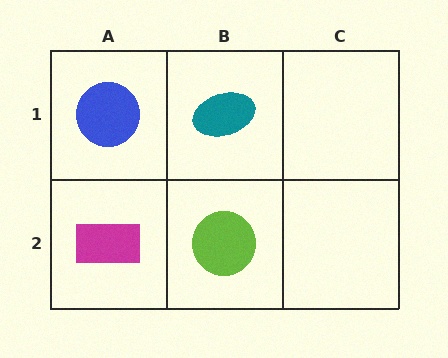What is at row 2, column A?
A magenta rectangle.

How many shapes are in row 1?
2 shapes.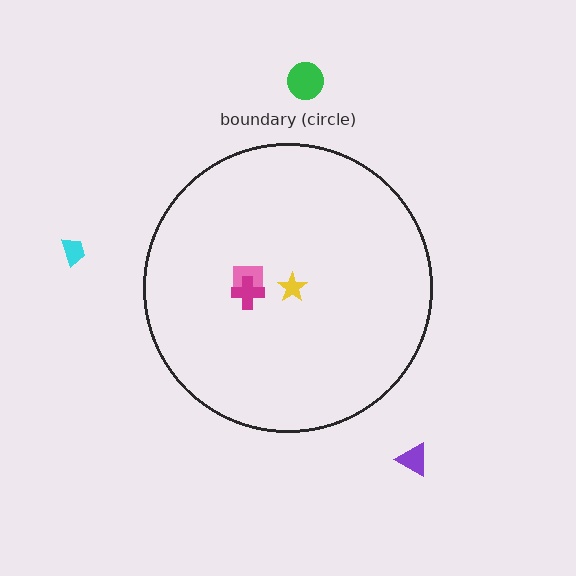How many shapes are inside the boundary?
3 inside, 3 outside.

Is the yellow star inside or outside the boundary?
Inside.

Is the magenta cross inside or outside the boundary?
Inside.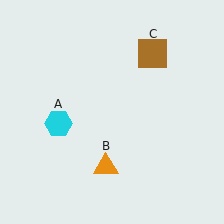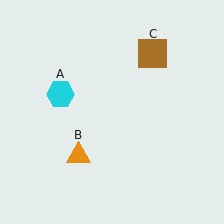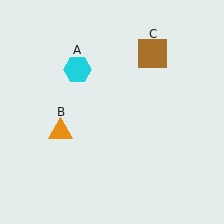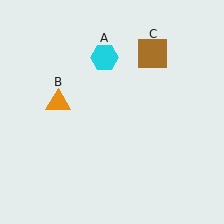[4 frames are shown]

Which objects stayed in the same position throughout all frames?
Brown square (object C) remained stationary.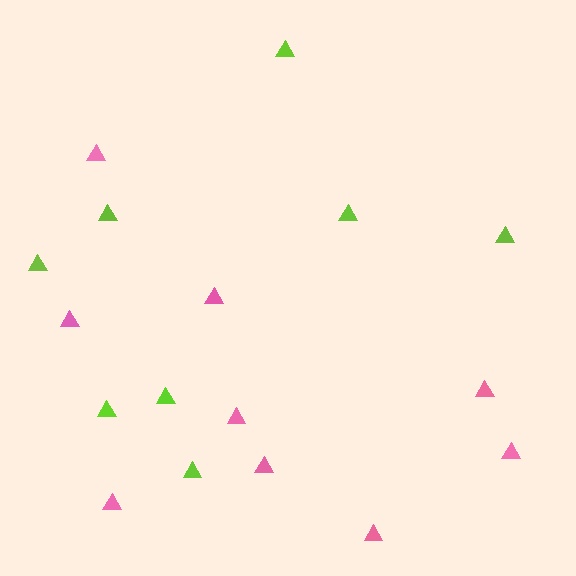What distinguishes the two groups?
There are 2 groups: one group of lime triangles (8) and one group of pink triangles (9).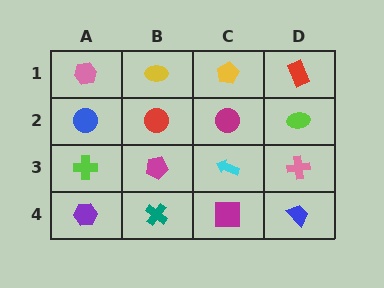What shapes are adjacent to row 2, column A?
A pink hexagon (row 1, column A), a lime cross (row 3, column A), a red circle (row 2, column B).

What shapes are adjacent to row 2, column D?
A red rectangle (row 1, column D), a pink cross (row 3, column D), a magenta circle (row 2, column C).